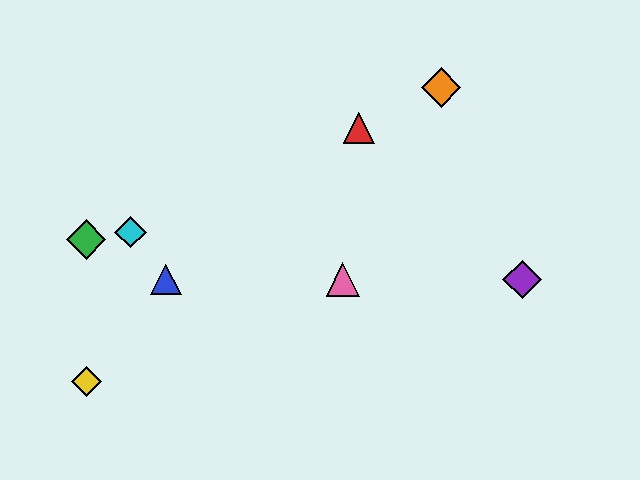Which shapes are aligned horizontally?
The blue triangle, the purple diamond, the pink triangle are aligned horizontally.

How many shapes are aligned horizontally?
3 shapes (the blue triangle, the purple diamond, the pink triangle) are aligned horizontally.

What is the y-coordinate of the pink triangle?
The pink triangle is at y≈279.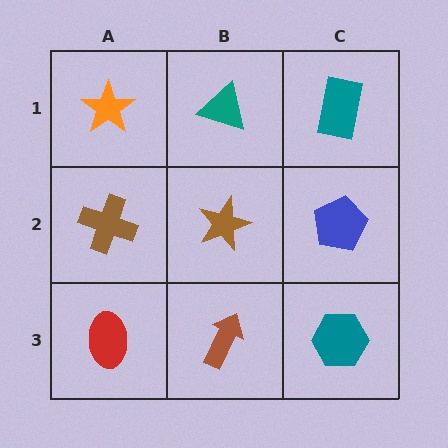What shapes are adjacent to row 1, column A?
A brown cross (row 2, column A), a teal triangle (row 1, column B).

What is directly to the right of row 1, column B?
A teal rectangle.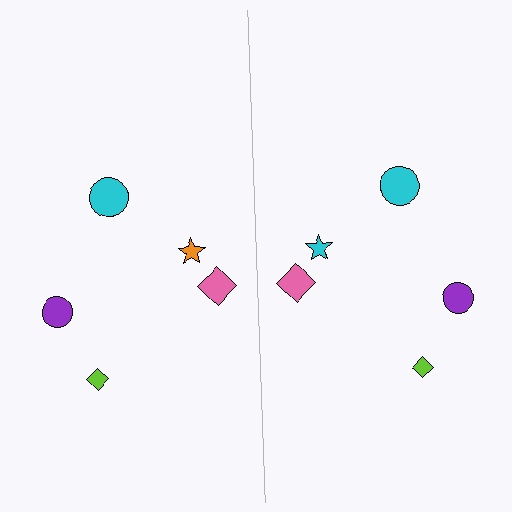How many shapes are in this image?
There are 10 shapes in this image.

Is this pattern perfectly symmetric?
No, the pattern is not perfectly symmetric. The cyan star on the right side breaks the symmetry — its mirror counterpart is orange.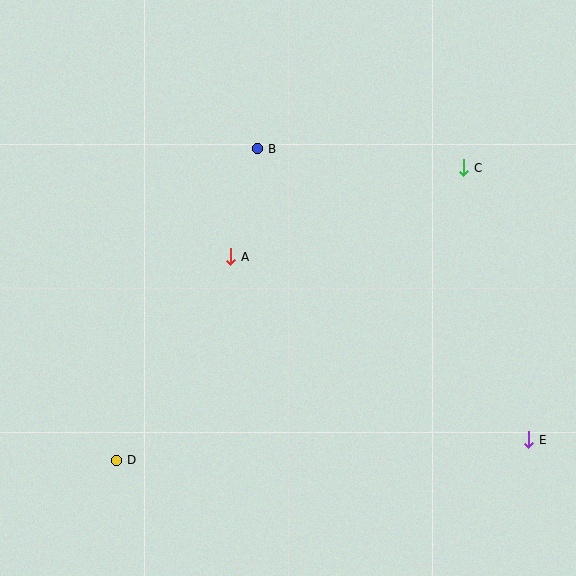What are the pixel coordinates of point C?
Point C is at (464, 168).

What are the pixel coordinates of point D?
Point D is at (117, 460).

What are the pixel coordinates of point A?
Point A is at (231, 257).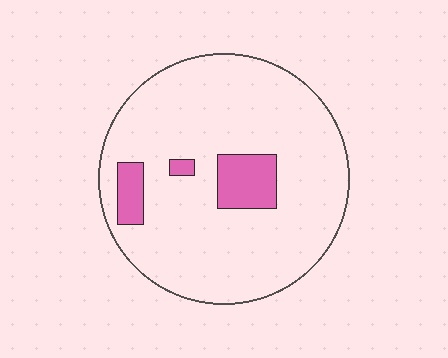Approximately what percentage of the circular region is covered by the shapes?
Approximately 10%.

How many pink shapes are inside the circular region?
3.